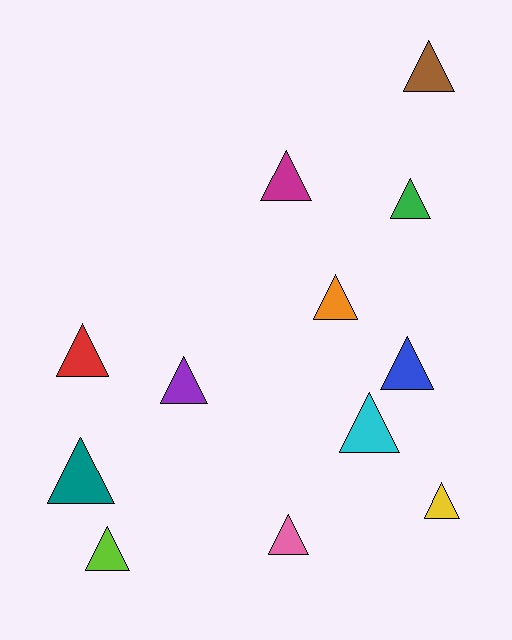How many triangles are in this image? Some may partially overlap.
There are 12 triangles.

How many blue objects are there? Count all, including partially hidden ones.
There is 1 blue object.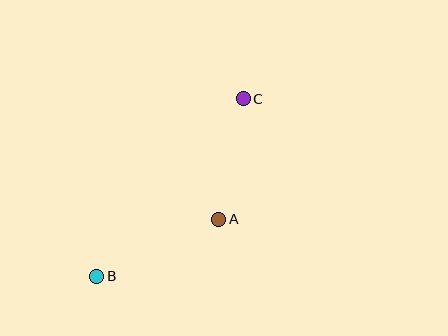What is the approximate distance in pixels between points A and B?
The distance between A and B is approximately 135 pixels.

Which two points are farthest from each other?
Points B and C are farthest from each other.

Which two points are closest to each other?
Points A and C are closest to each other.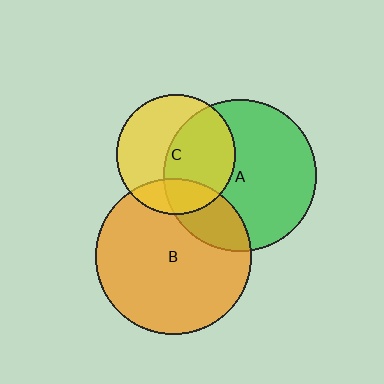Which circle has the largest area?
Circle B (orange).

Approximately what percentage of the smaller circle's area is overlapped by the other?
Approximately 20%.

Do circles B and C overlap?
Yes.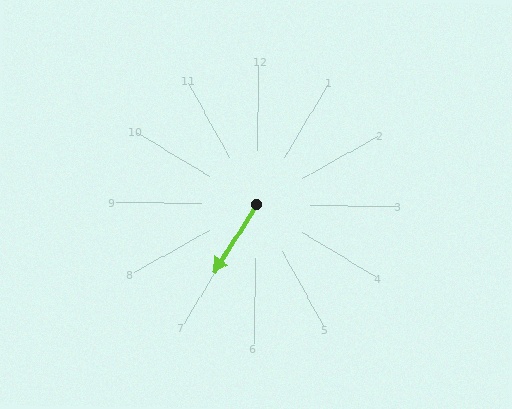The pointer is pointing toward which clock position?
Roughly 7 o'clock.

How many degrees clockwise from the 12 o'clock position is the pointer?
Approximately 211 degrees.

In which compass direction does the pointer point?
Southwest.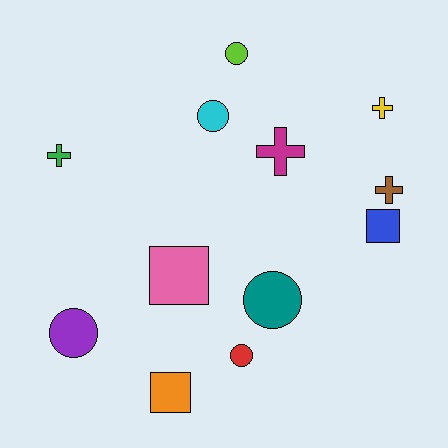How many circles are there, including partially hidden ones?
There are 5 circles.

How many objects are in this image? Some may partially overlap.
There are 12 objects.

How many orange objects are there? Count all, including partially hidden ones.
There is 1 orange object.